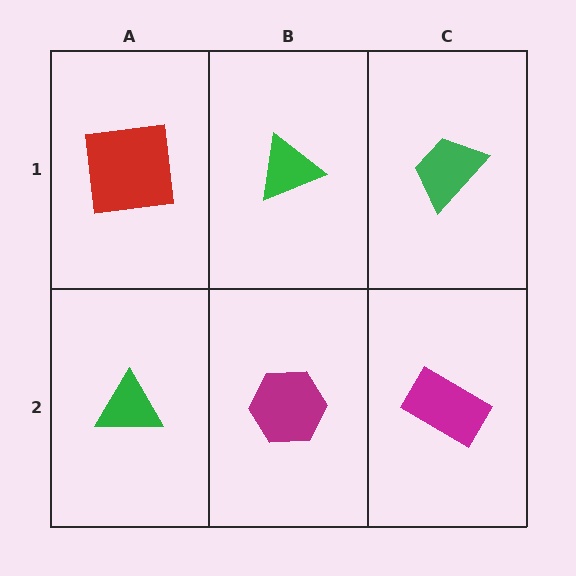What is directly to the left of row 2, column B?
A green triangle.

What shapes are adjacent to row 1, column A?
A green triangle (row 2, column A), a green triangle (row 1, column B).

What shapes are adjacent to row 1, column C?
A magenta rectangle (row 2, column C), a green triangle (row 1, column B).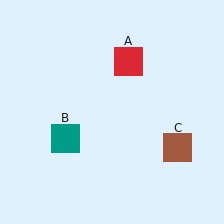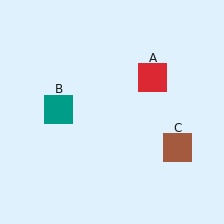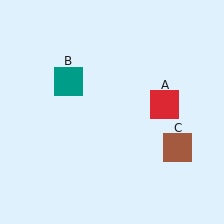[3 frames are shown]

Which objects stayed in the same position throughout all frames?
Brown square (object C) remained stationary.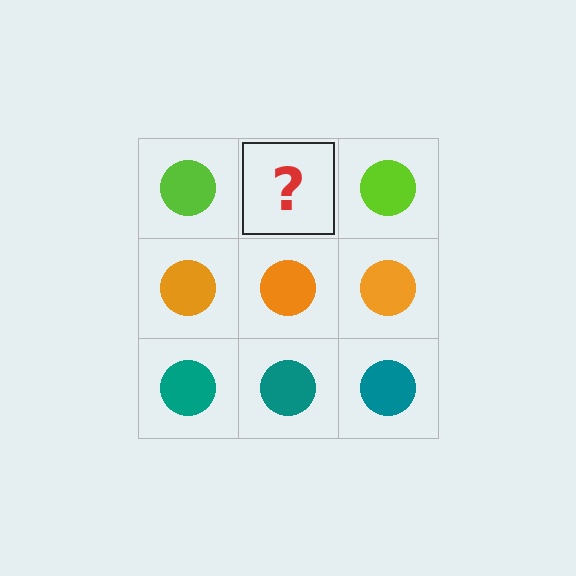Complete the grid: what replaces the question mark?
The question mark should be replaced with a lime circle.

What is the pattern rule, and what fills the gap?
The rule is that each row has a consistent color. The gap should be filled with a lime circle.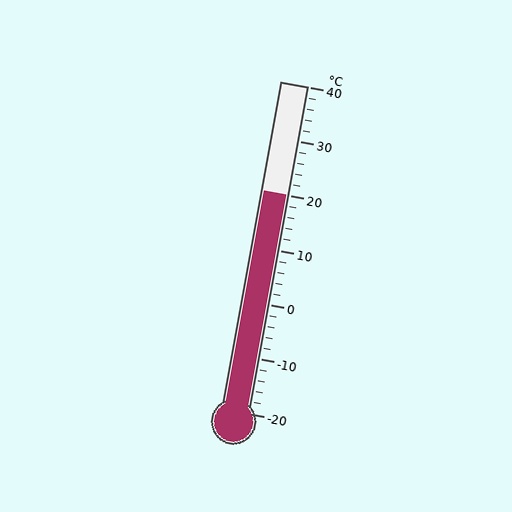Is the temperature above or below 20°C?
The temperature is at 20°C.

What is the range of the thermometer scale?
The thermometer scale ranges from -20°C to 40°C.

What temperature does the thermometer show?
The thermometer shows approximately 20°C.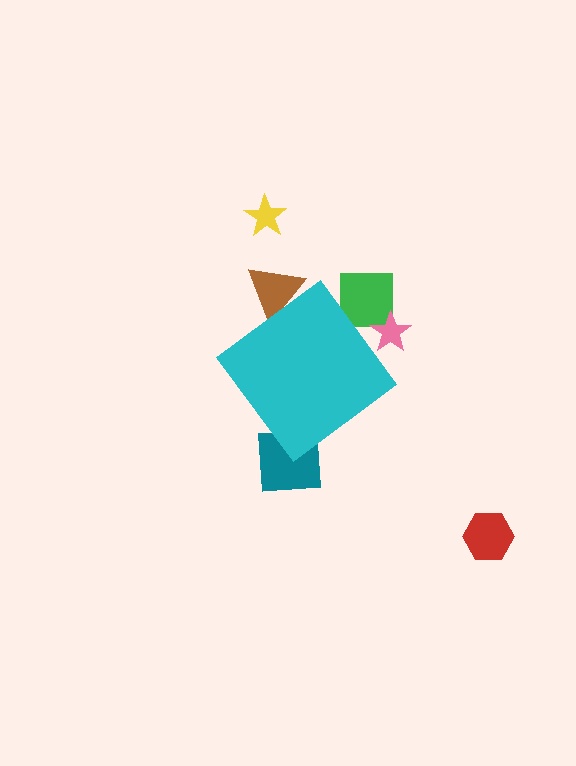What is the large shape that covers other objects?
A cyan diamond.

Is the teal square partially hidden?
Yes, the teal square is partially hidden behind the cyan diamond.